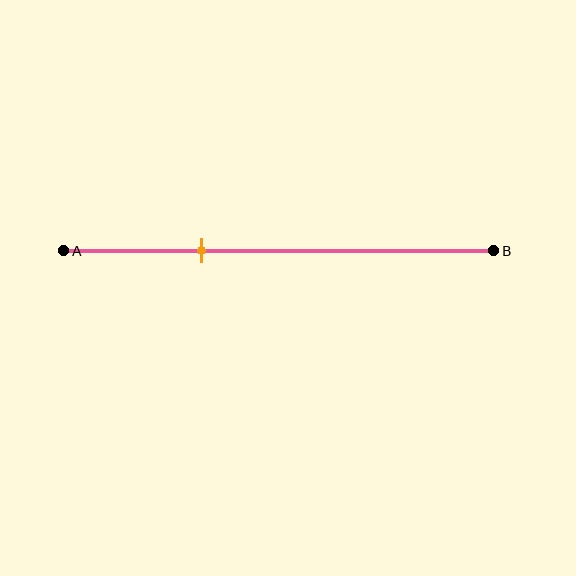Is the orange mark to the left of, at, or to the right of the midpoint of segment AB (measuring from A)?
The orange mark is to the left of the midpoint of segment AB.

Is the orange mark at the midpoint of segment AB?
No, the mark is at about 30% from A, not at the 50% midpoint.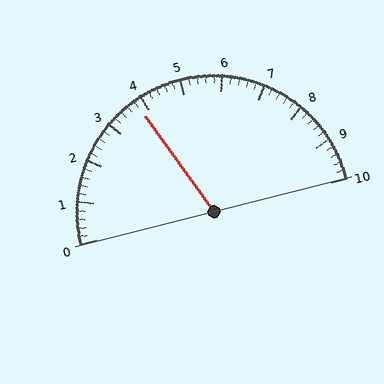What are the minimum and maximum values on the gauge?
The gauge ranges from 0 to 10.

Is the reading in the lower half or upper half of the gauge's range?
The reading is in the lower half of the range (0 to 10).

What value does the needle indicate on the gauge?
The needle indicates approximately 3.8.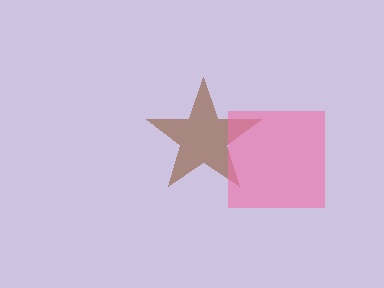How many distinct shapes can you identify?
There are 2 distinct shapes: a brown star, a pink square.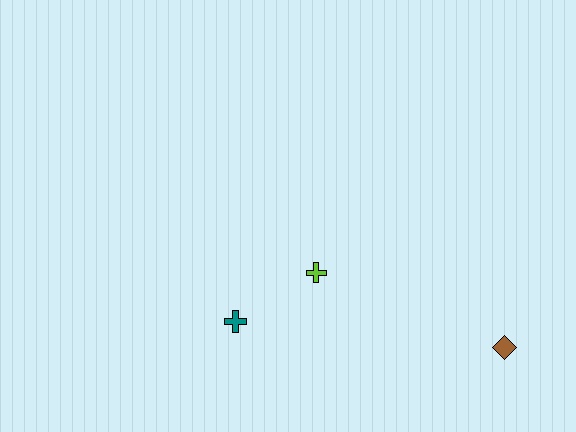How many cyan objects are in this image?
There are no cyan objects.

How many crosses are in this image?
There are 2 crosses.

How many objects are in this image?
There are 3 objects.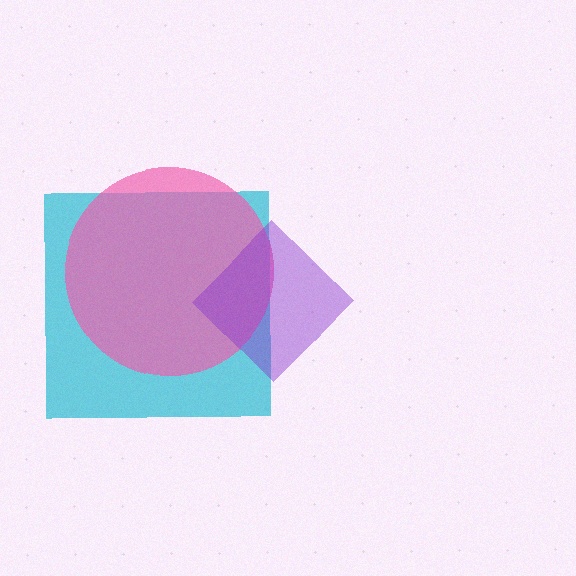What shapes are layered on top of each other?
The layered shapes are: a cyan square, a pink circle, a purple diamond.